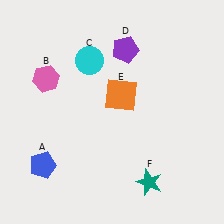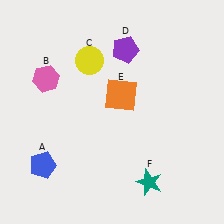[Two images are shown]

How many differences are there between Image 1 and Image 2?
There is 1 difference between the two images.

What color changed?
The circle (C) changed from cyan in Image 1 to yellow in Image 2.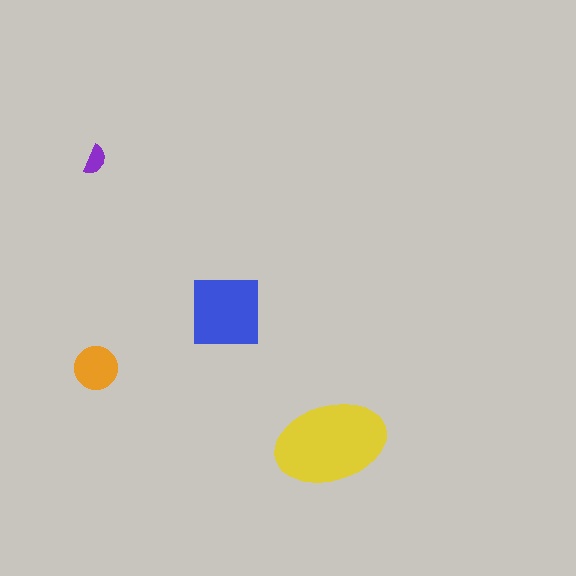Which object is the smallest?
The purple semicircle.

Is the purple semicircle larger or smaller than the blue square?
Smaller.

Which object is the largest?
The yellow ellipse.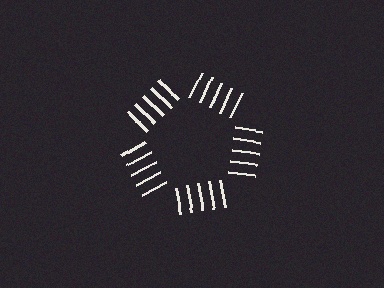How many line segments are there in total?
25 — 5 along each of the 5 edges.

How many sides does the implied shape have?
5 sides — the line-ends trace a pentagon.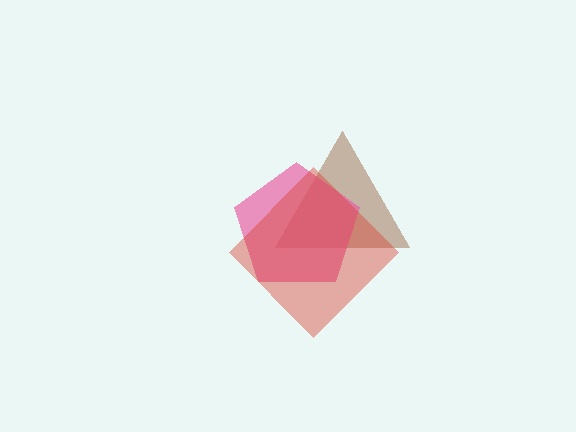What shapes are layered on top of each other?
The layered shapes are: a brown triangle, a pink pentagon, a red diamond.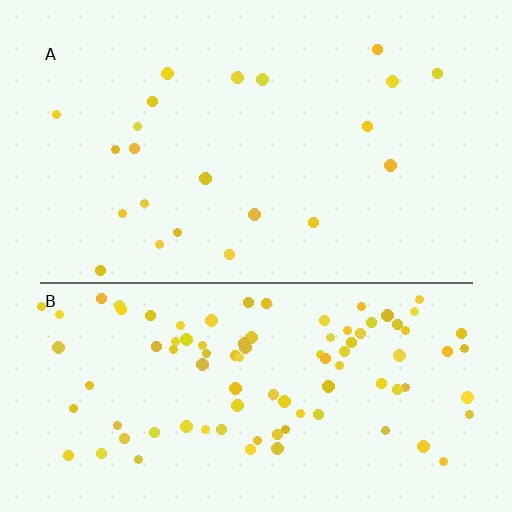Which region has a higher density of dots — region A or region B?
B (the bottom).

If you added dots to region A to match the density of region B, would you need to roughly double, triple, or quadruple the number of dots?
Approximately quadruple.